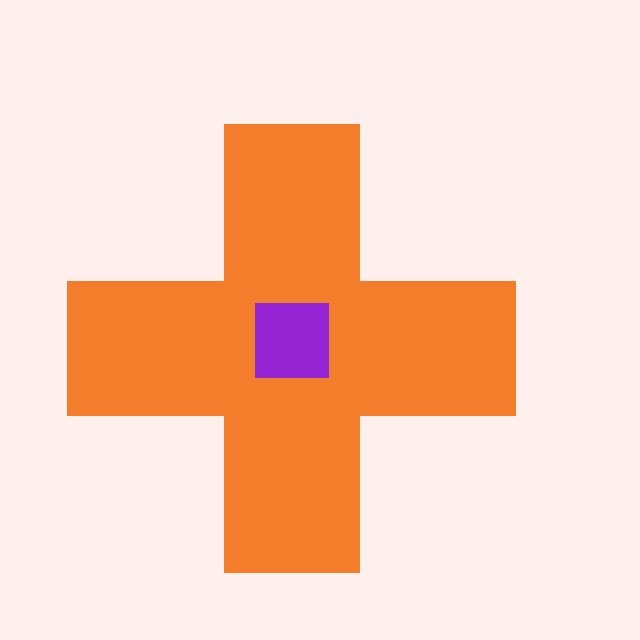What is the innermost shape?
The purple square.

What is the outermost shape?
The orange cross.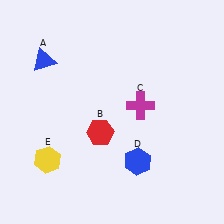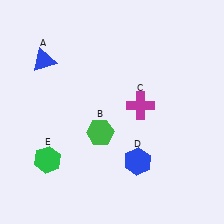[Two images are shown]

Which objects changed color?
B changed from red to green. E changed from yellow to green.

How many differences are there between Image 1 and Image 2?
There are 2 differences between the two images.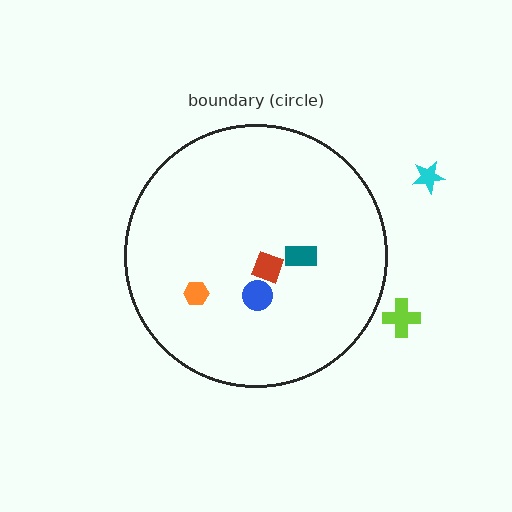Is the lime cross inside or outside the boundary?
Outside.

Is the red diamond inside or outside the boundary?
Inside.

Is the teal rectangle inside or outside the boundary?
Inside.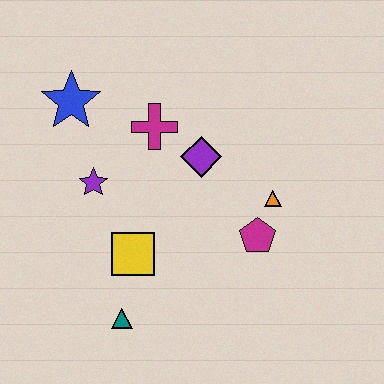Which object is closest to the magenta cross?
The purple diamond is closest to the magenta cross.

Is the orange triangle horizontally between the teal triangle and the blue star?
No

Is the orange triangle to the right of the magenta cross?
Yes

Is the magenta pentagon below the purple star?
Yes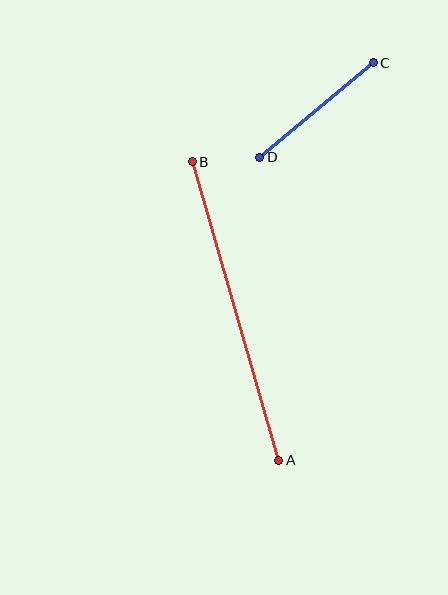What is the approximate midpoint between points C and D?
The midpoint is at approximately (316, 110) pixels.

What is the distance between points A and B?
The distance is approximately 310 pixels.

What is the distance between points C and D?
The distance is approximately 147 pixels.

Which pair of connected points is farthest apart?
Points A and B are farthest apart.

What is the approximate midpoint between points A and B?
The midpoint is at approximately (236, 311) pixels.